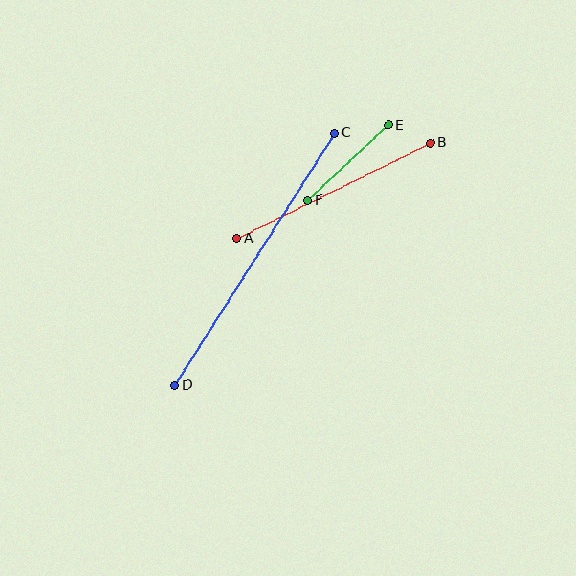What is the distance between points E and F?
The distance is approximately 110 pixels.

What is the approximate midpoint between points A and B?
The midpoint is at approximately (333, 191) pixels.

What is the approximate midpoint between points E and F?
The midpoint is at approximately (348, 163) pixels.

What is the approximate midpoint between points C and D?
The midpoint is at approximately (255, 259) pixels.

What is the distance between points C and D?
The distance is approximately 298 pixels.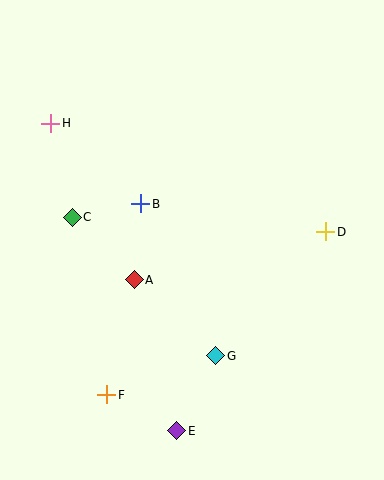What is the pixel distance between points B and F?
The distance between B and F is 194 pixels.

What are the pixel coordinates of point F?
Point F is at (107, 395).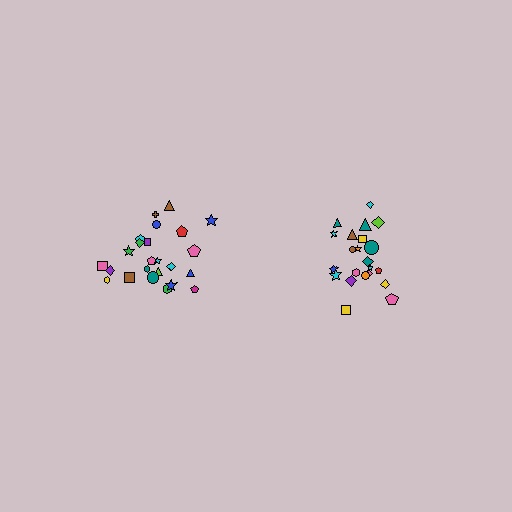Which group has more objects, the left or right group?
The left group.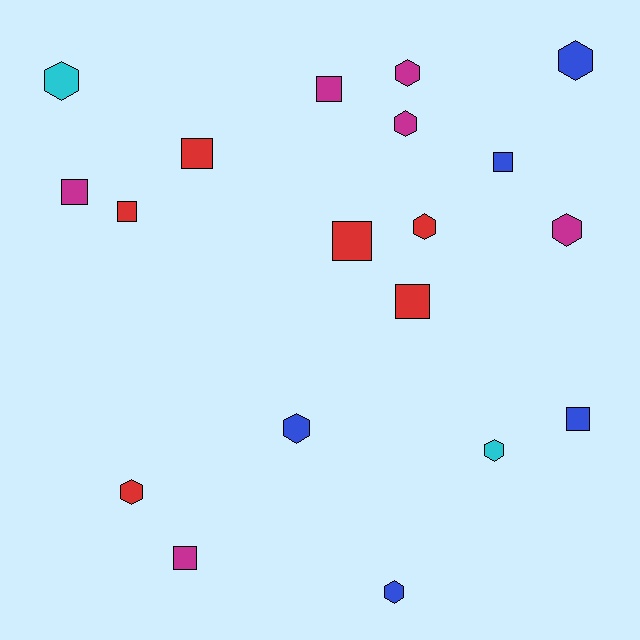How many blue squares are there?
There are 2 blue squares.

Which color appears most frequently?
Magenta, with 6 objects.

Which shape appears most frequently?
Hexagon, with 10 objects.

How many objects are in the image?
There are 19 objects.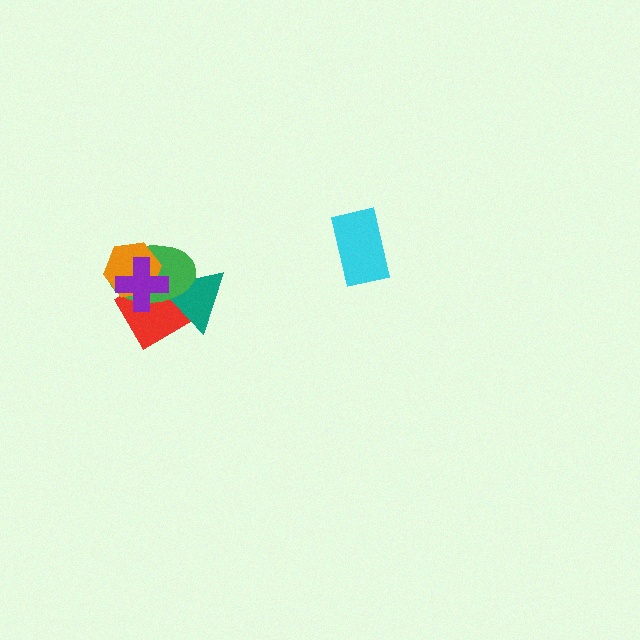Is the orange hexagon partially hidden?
Yes, it is partially covered by another shape.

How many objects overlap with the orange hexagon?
3 objects overlap with the orange hexagon.